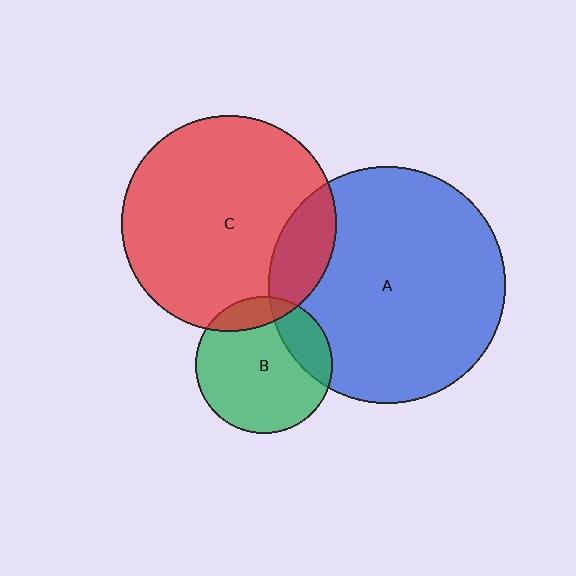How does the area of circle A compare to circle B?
Approximately 3.0 times.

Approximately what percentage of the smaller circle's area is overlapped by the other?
Approximately 20%.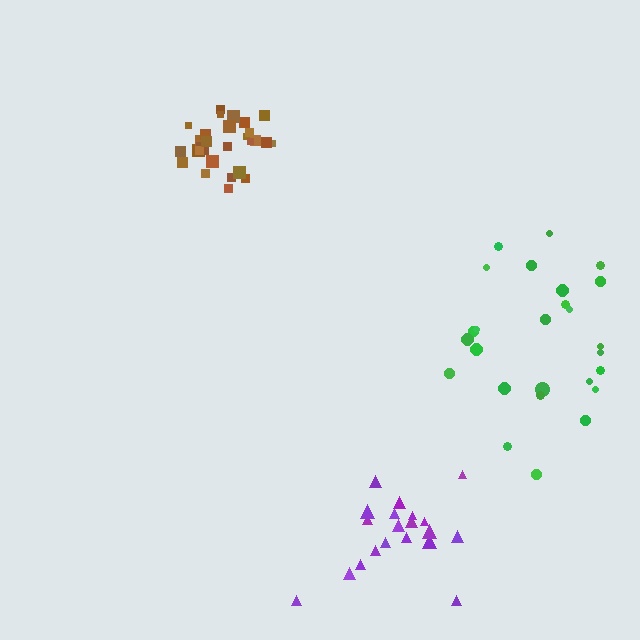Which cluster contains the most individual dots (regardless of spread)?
Brown (29).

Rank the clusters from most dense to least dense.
brown, purple, green.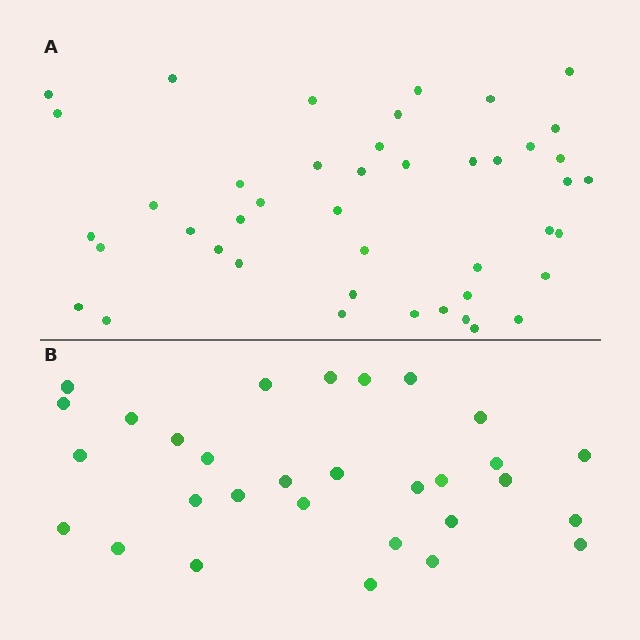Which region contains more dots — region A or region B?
Region A (the top region) has more dots.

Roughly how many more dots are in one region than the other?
Region A has approximately 15 more dots than region B.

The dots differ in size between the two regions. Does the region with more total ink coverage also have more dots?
No. Region B has more total ink coverage because its dots are larger, but region A actually contains more individual dots. Total area can be misleading — the number of items is what matters here.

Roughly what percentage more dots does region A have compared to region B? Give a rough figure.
About 45% more.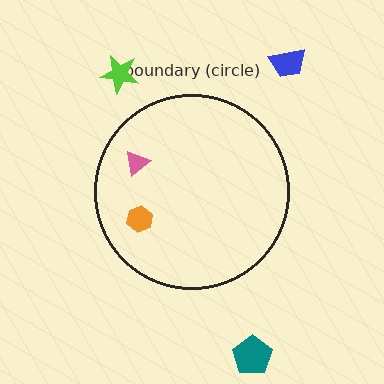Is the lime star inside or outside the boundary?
Outside.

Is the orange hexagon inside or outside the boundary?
Inside.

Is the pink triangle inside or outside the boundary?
Inside.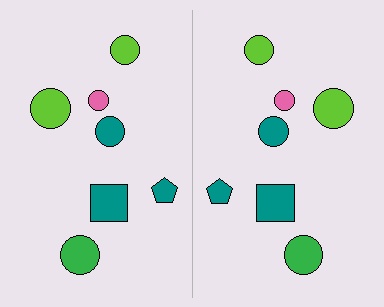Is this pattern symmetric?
Yes, this pattern has bilateral (reflection) symmetry.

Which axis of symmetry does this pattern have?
The pattern has a vertical axis of symmetry running through the center of the image.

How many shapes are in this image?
There are 14 shapes in this image.